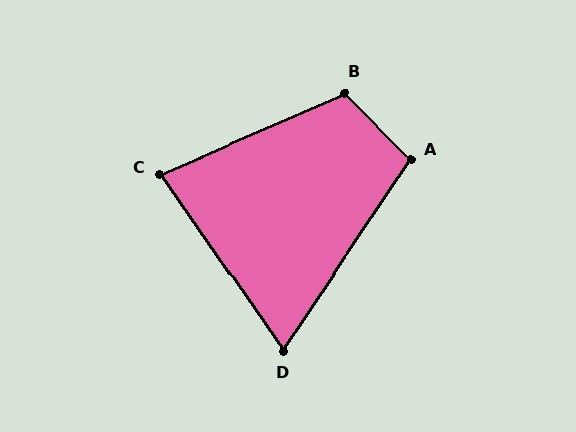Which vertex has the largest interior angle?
B, at approximately 111 degrees.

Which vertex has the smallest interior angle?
D, at approximately 69 degrees.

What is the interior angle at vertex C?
Approximately 79 degrees (acute).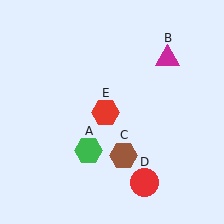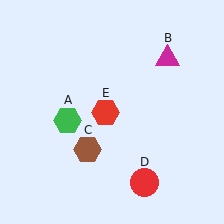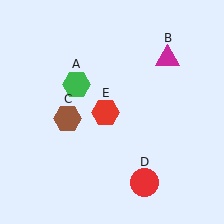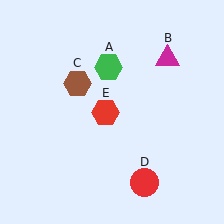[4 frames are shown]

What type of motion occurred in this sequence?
The green hexagon (object A), brown hexagon (object C) rotated clockwise around the center of the scene.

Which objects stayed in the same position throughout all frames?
Magenta triangle (object B) and red circle (object D) and red hexagon (object E) remained stationary.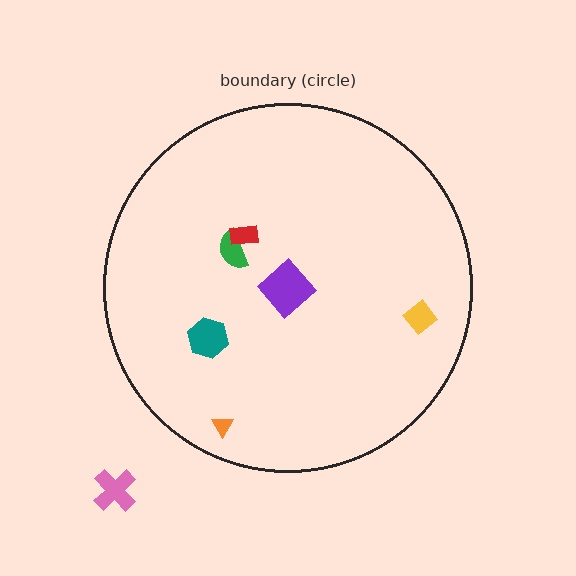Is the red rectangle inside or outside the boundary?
Inside.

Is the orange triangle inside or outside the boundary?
Inside.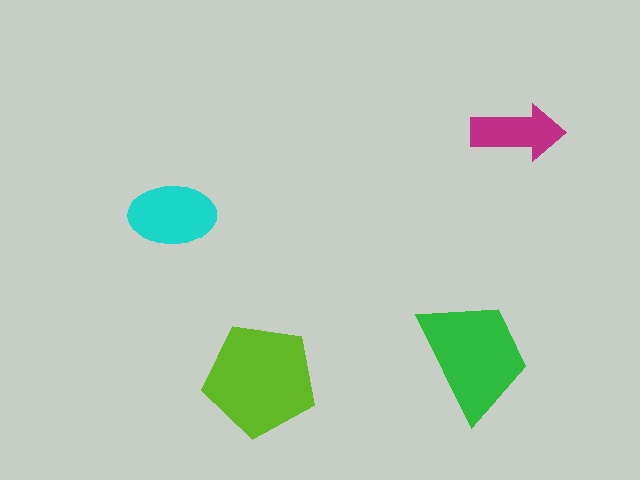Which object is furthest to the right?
The magenta arrow is rightmost.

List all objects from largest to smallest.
The lime pentagon, the green trapezoid, the cyan ellipse, the magenta arrow.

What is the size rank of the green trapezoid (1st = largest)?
2nd.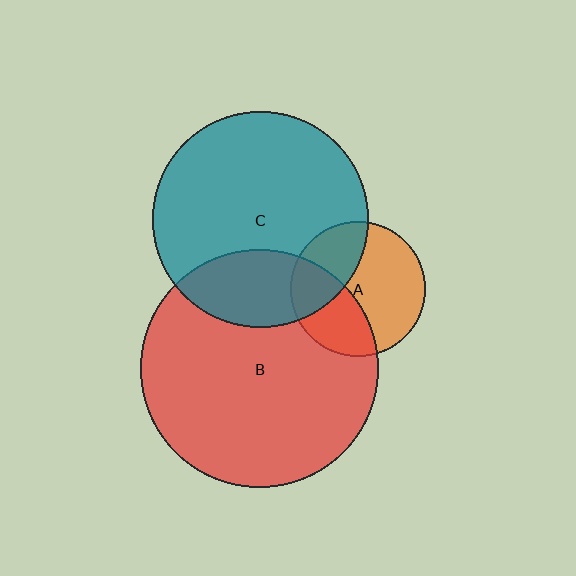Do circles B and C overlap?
Yes.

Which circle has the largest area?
Circle B (red).